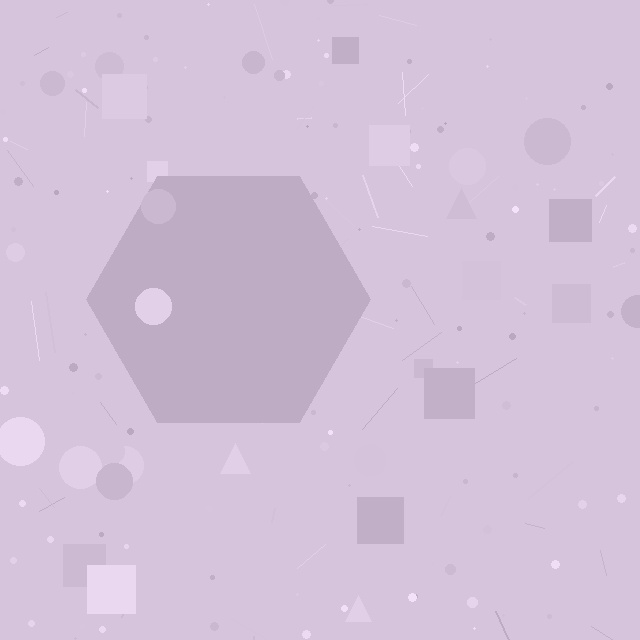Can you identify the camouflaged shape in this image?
The camouflaged shape is a hexagon.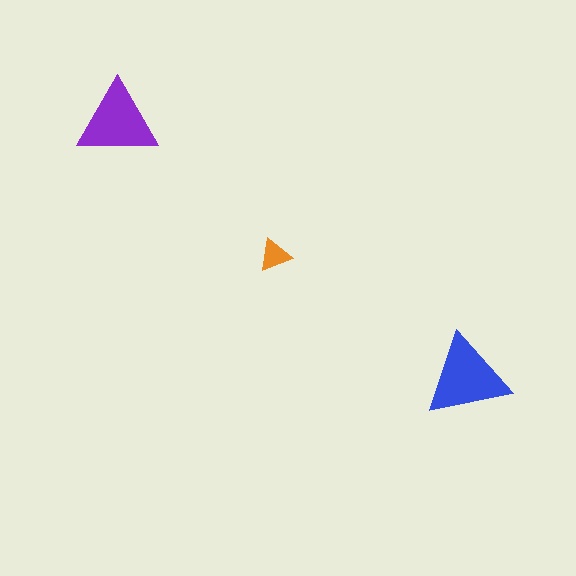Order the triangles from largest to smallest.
the blue one, the purple one, the orange one.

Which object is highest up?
The purple triangle is topmost.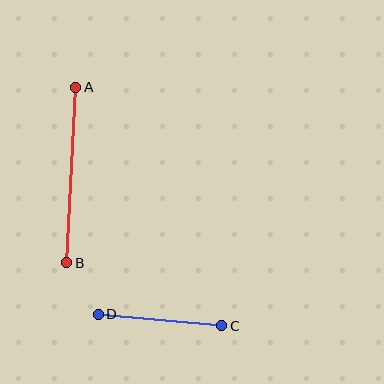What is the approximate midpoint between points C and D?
The midpoint is at approximately (160, 320) pixels.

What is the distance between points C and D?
The distance is approximately 124 pixels.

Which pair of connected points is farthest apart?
Points A and B are farthest apart.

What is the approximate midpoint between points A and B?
The midpoint is at approximately (71, 175) pixels.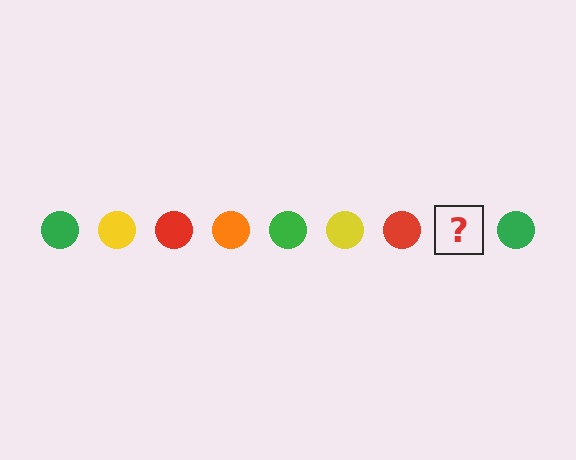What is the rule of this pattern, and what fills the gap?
The rule is that the pattern cycles through green, yellow, red, orange circles. The gap should be filled with an orange circle.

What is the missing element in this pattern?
The missing element is an orange circle.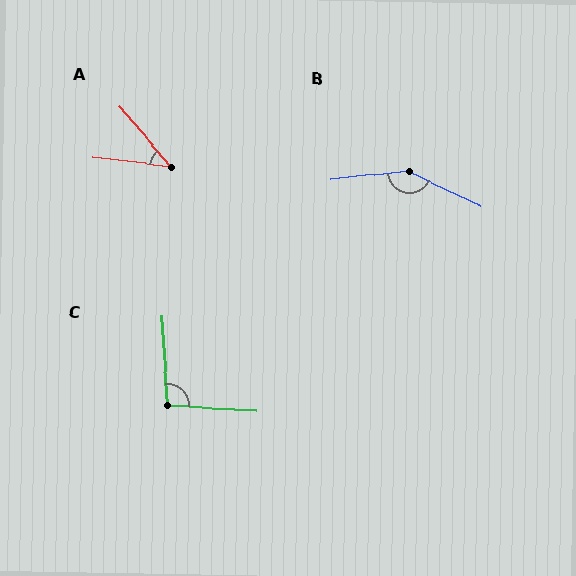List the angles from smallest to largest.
A (43°), C (97°), B (148°).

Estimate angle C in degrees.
Approximately 97 degrees.